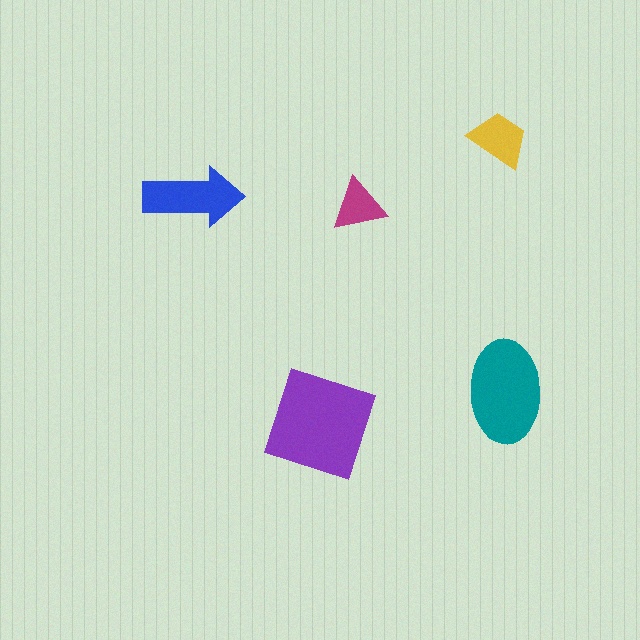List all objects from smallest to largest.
The magenta triangle, the yellow trapezoid, the blue arrow, the teal ellipse, the purple square.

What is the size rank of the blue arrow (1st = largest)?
3rd.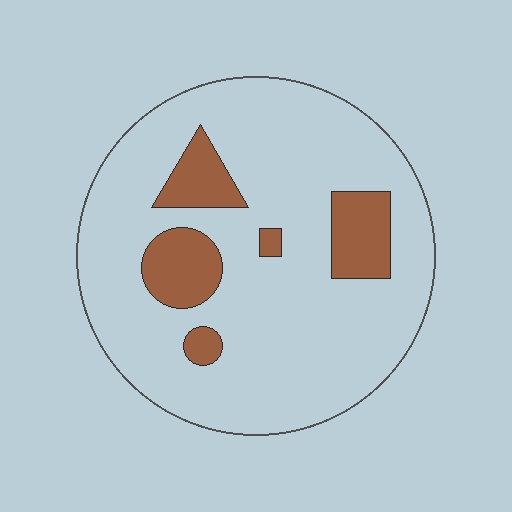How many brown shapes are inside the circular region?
5.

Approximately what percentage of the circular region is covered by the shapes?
Approximately 15%.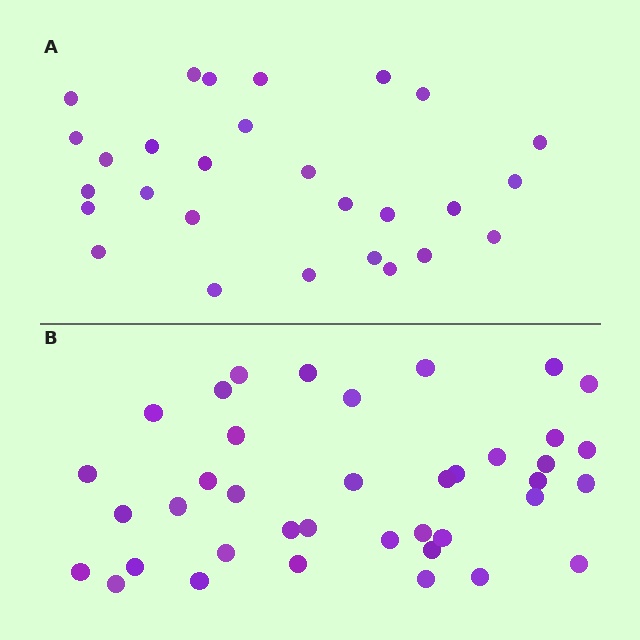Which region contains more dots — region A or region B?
Region B (the bottom region) has more dots.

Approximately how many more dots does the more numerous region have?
Region B has roughly 12 or so more dots than region A.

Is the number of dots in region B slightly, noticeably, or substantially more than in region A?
Region B has noticeably more, but not dramatically so. The ratio is roughly 1.4 to 1.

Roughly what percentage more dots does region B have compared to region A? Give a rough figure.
About 40% more.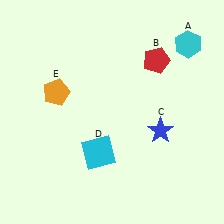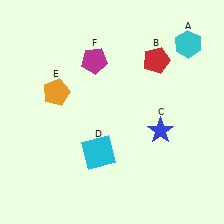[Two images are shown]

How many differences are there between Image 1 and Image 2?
There is 1 difference between the two images.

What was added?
A magenta pentagon (F) was added in Image 2.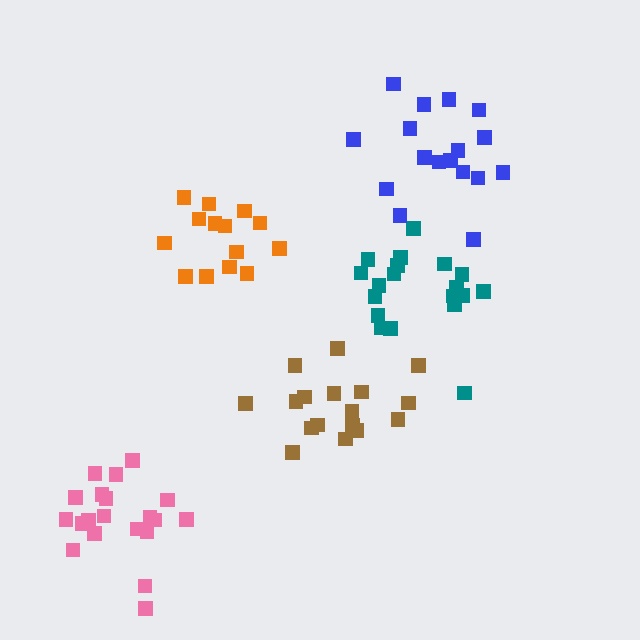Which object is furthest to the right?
The blue cluster is rightmost.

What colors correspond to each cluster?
The clusters are colored: pink, teal, brown, orange, blue.